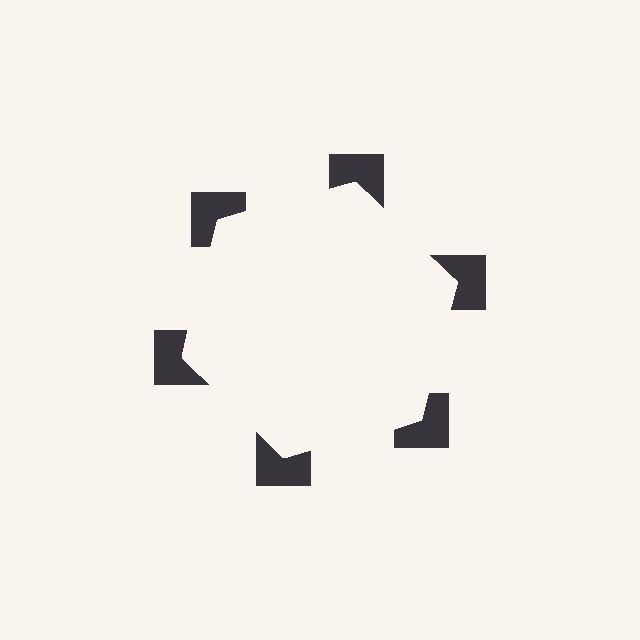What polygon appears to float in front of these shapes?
An illusory hexagon — its edges are inferred from the aligned wedge cuts in the notched squares, not physically drawn.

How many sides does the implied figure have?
6 sides.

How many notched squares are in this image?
There are 6 — one at each vertex of the illusory hexagon.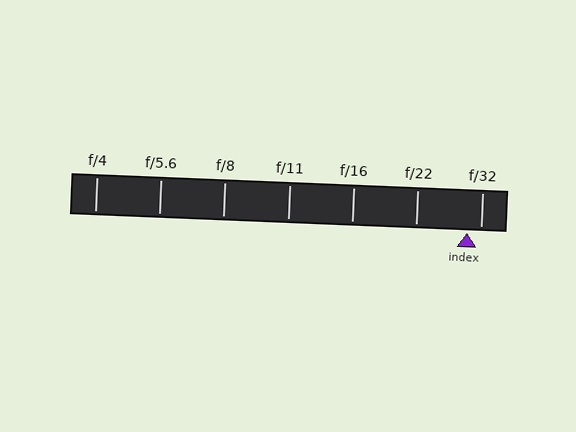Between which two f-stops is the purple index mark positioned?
The index mark is between f/22 and f/32.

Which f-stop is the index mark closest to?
The index mark is closest to f/32.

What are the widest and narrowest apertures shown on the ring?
The widest aperture shown is f/4 and the narrowest is f/32.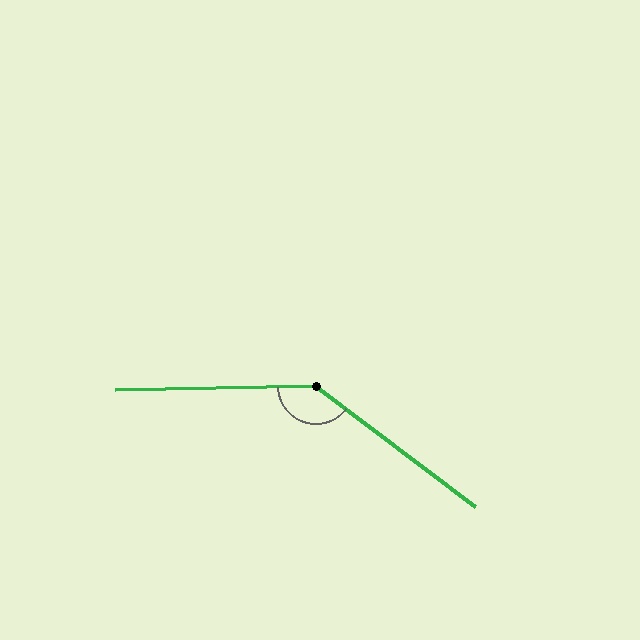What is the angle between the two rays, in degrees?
Approximately 142 degrees.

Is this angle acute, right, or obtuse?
It is obtuse.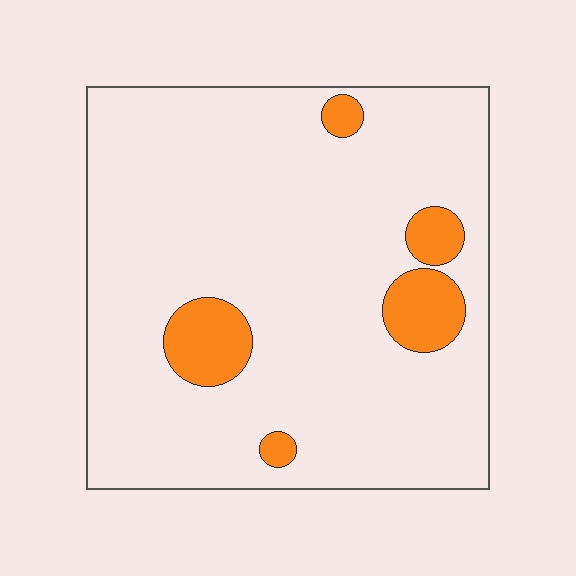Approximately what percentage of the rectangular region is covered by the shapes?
Approximately 10%.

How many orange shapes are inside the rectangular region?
5.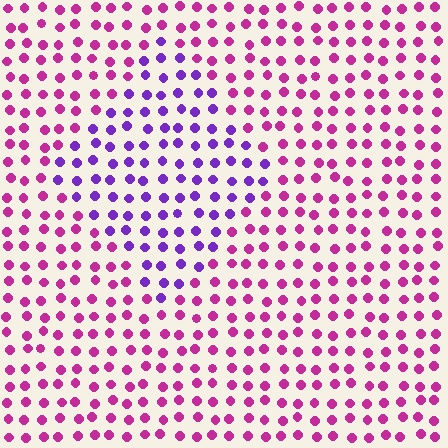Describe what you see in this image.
The image is filled with small magenta elements in a uniform arrangement. A diamond-shaped region is visible where the elements are tinted to a slightly different hue, forming a subtle color boundary.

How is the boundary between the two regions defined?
The boundary is defined purely by a slight shift in hue (about 46 degrees). Spacing, size, and orientation are identical on both sides.